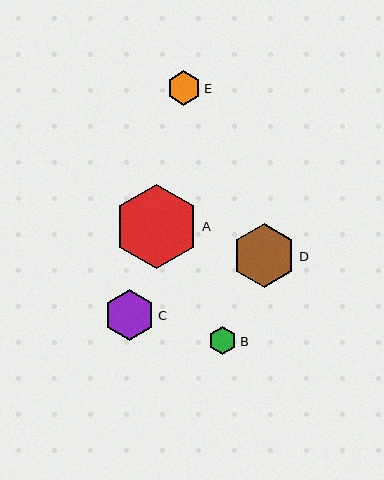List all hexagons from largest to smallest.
From largest to smallest: A, D, C, E, B.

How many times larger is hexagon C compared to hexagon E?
Hexagon C is approximately 1.5 times the size of hexagon E.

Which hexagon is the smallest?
Hexagon B is the smallest with a size of approximately 29 pixels.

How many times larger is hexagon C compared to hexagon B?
Hexagon C is approximately 1.8 times the size of hexagon B.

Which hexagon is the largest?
Hexagon A is the largest with a size of approximately 85 pixels.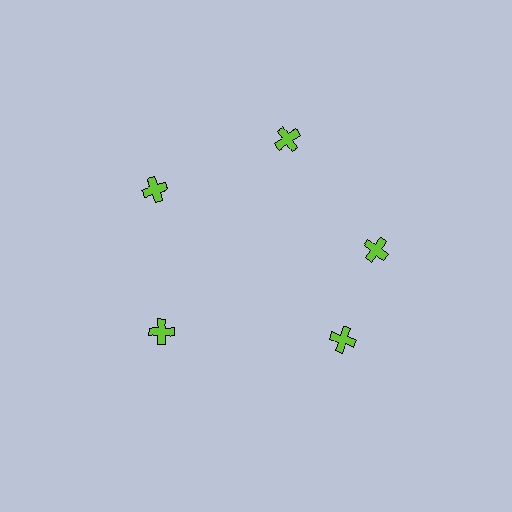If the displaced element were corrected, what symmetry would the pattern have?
It would have 5-fold rotational symmetry — the pattern would map onto itself every 72 degrees.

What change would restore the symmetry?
The symmetry would be restored by rotating it back into even spacing with its neighbors so that all 5 crosses sit at equal angles and equal distance from the center.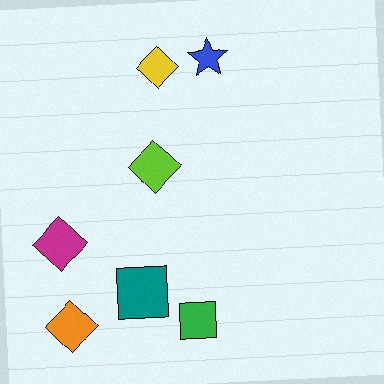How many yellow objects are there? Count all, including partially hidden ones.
There is 1 yellow object.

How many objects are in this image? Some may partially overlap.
There are 7 objects.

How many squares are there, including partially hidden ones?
There are 2 squares.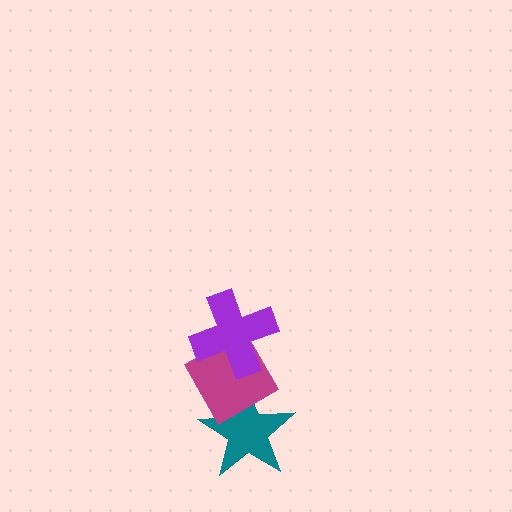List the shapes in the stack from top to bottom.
From top to bottom: the purple cross, the magenta diamond, the teal star.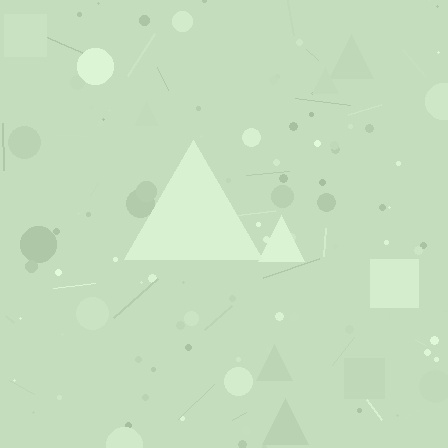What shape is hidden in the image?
A triangle is hidden in the image.